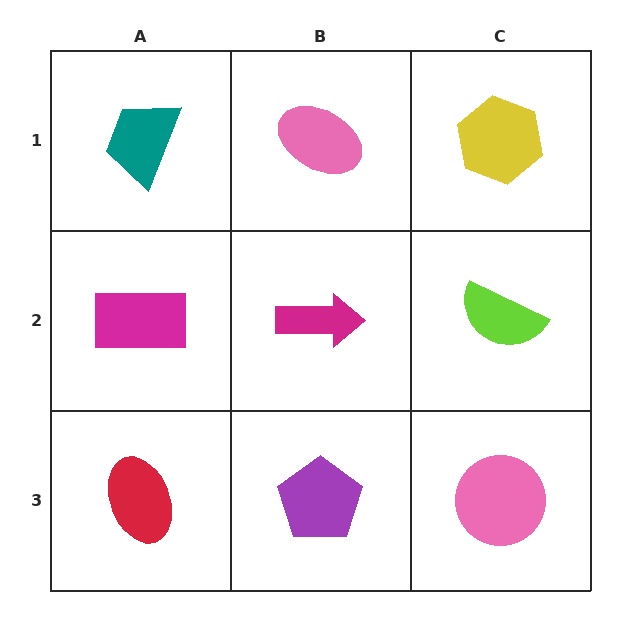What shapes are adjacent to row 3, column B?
A magenta arrow (row 2, column B), a red ellipse (row 3, column A), a pink circle (row 3, column C).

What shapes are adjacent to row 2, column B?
A pink ellipse (row 1, column B), a purple pentagon (row 3, column B), a magenta rectangle (row 2, column A), a lime semicircle (row 2, column C).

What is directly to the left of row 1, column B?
A teal trapezoid.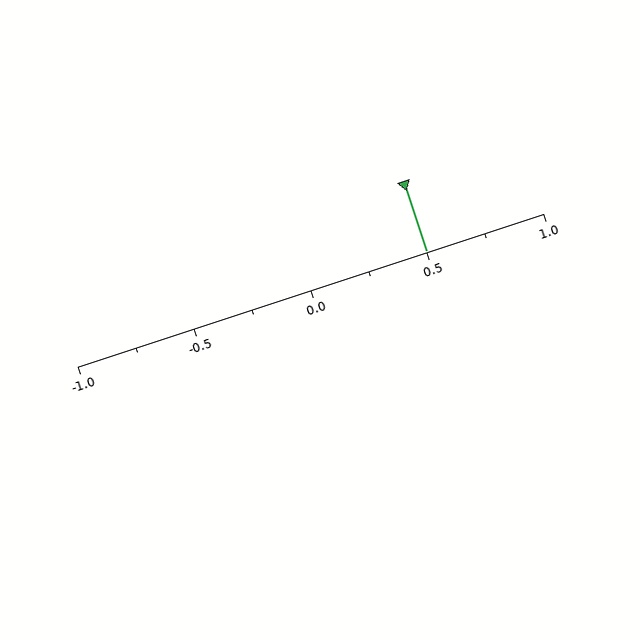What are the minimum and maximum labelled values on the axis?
The axis runs from -1.0 to 1.0.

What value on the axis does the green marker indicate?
The marker indicates approximately 0.5.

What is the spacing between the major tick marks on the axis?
The major ticks are spaced 0.5 apart.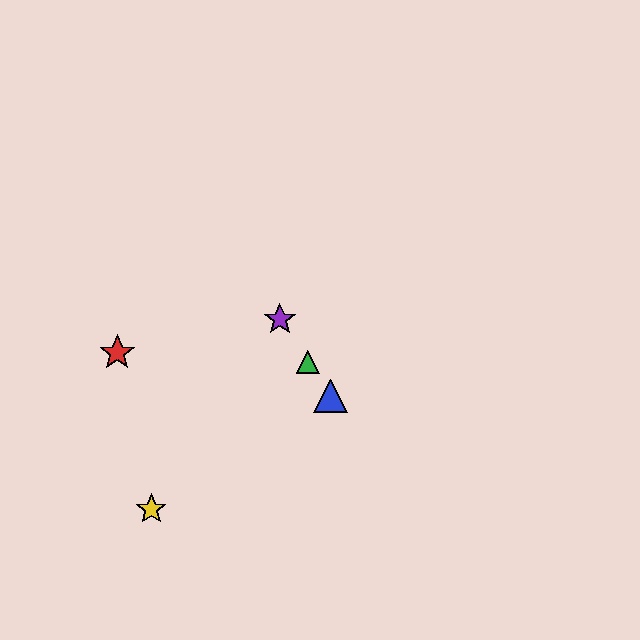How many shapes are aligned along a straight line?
3 shapes (the blue triangle, the green triangle, the purple star) are aligned along a straight line.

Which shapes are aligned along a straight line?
The blue triangle, the green triangle, the purple star are aligned along a straight line.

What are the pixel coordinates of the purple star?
The purple star is at (280, 319).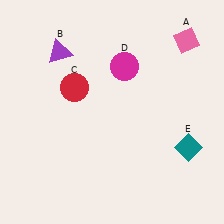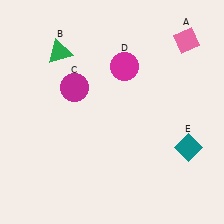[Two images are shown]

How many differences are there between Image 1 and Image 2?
There are 2 differences between the two images.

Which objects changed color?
B changed from purple to green. C changed from red to magenta.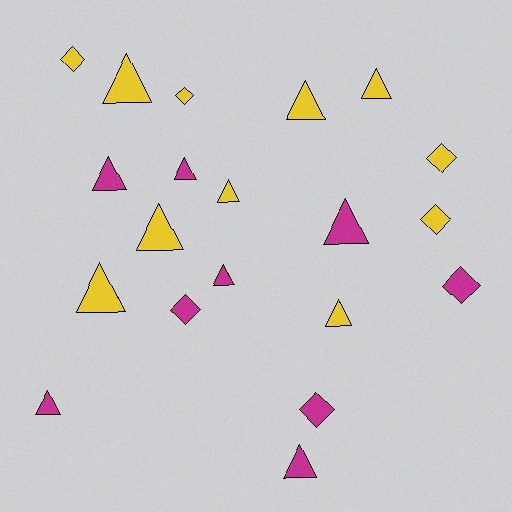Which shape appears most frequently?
Triangle, with 13 objects.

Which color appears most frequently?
Yellow, with 11 objects.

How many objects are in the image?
There are 20 objects.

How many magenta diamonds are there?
There are 3 magenta diamonds.